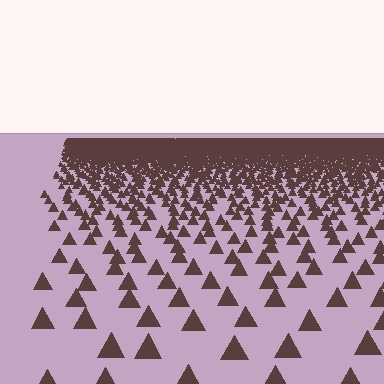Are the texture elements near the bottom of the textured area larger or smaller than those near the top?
Larger. Near the bottom, elements are closer to the viewer and appear at a bigger on-screen size.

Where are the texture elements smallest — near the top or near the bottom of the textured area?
Near the top.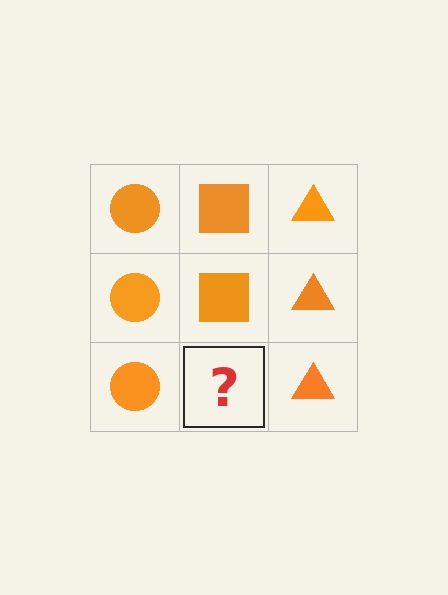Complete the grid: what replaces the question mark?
The question mark should be replaced with an orange square.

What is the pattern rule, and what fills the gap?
The rule is that each column has a consistent shape. The gap should be filled with an orange square.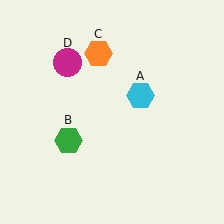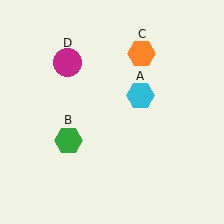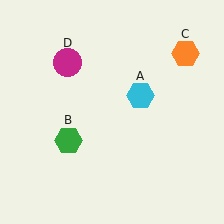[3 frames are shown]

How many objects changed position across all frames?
1 object changed position: orange hexagon (object C).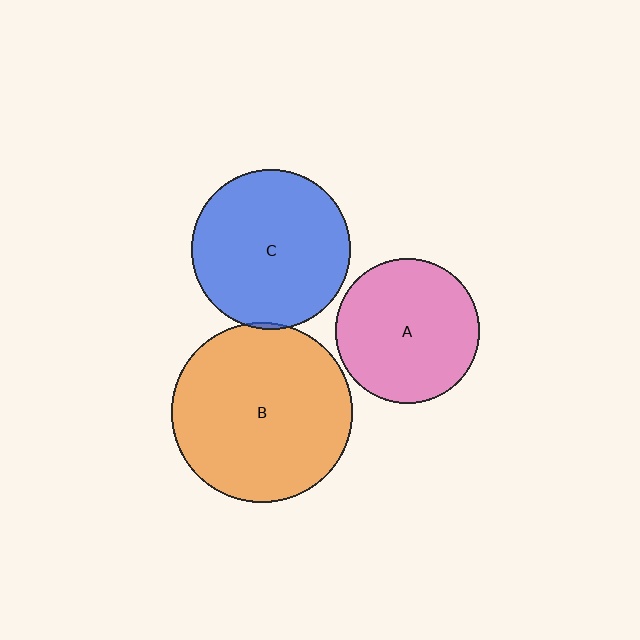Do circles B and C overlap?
Yes.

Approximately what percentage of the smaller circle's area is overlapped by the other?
Approximately 5%.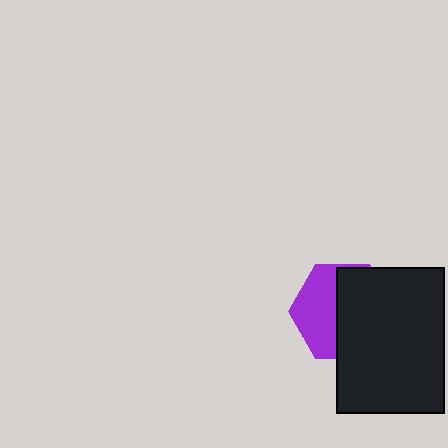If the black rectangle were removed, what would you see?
You would see the complete purple hexagon.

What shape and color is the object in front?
The object in front is a black rectangle.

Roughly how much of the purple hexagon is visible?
A small part of it is visible (roughly 43%).